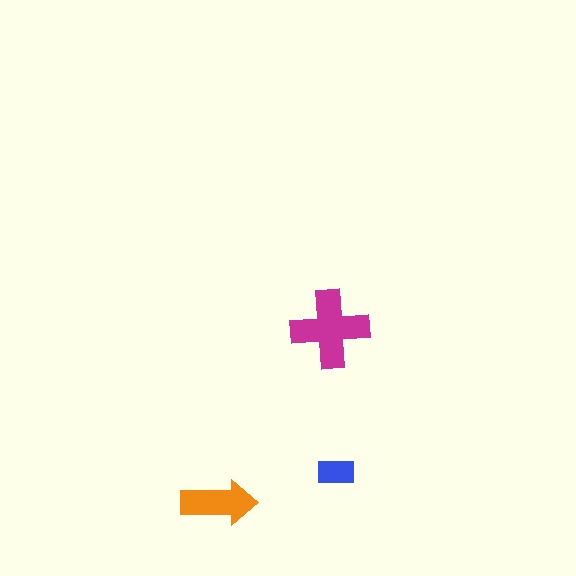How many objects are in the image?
There are 3 objects in the image.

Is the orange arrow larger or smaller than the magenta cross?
Smaller.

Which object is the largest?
The magenta cross.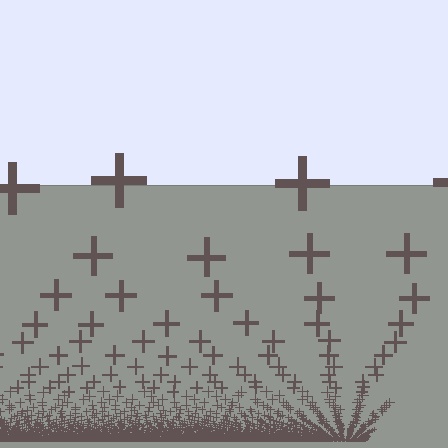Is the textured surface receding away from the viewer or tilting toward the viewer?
The surface appears to tilt toward the viewer. Texture elements get larger and sparser toward the top.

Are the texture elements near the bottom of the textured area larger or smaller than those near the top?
Smaller. The gradient is inverted — elements near the bottom are smaller and denser.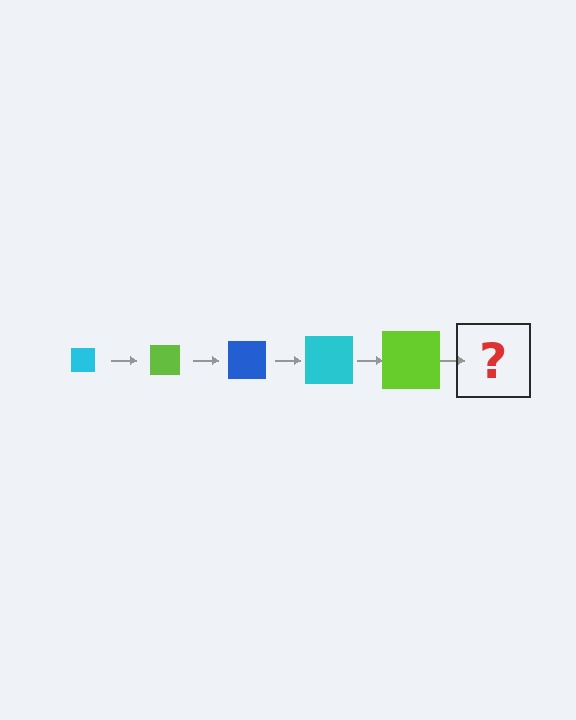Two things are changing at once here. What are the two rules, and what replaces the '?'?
The two rules are that the square grows larger each step and the color cycles through cyan, lime, and blue. The '?' should be a blue square, larger than the previous one.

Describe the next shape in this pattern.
It should be a blue square, larger than the previous one.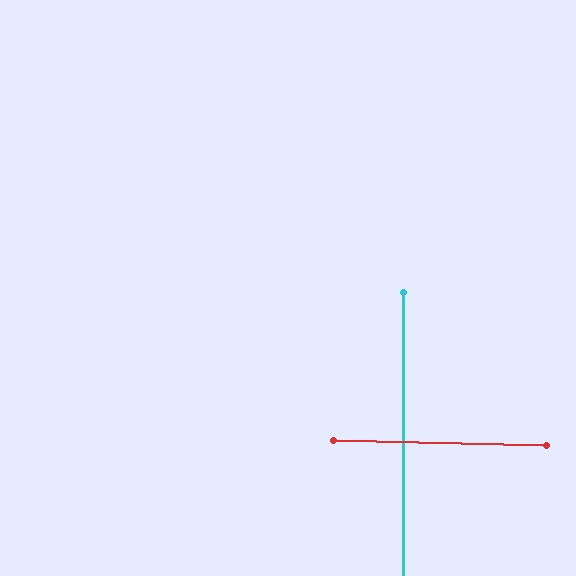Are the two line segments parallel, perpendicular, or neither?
Perpendicular — they meet at approximately 89°.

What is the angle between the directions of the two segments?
Approximately 89 degrees.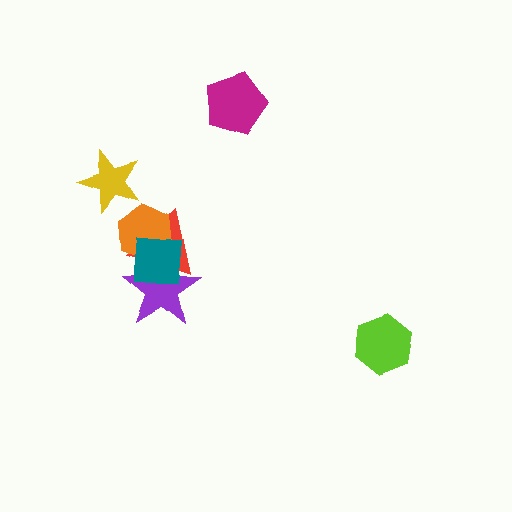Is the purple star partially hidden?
Yes, it is partially covered by another shape.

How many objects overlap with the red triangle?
3 objects overlap with the red triangle.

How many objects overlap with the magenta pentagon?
0 objects overlap with the magenta pentagon.